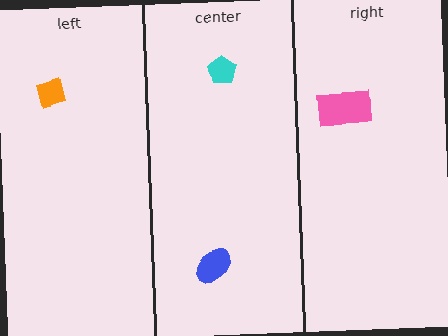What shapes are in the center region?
The blue ellipse, the cyan pentagon.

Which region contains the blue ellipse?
The center region.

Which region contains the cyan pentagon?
The center region.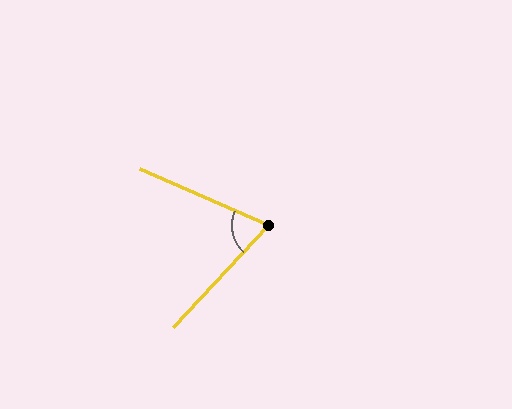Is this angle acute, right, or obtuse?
It is acute.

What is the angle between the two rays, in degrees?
Approximately 70 degrees.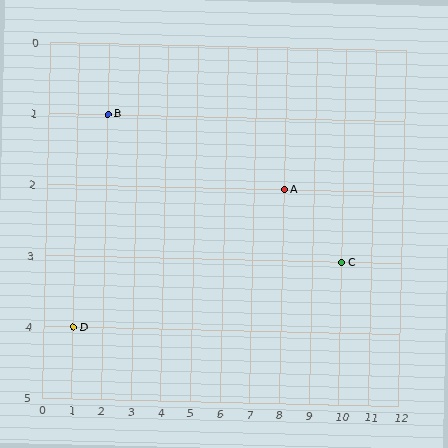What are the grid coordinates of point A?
Point A is at grid coordinates (8, 2).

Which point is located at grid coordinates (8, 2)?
Point A is at (8, 2).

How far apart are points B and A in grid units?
Points B and A are 6 columns and 1 row apart (about 6.1 grid units diagonally).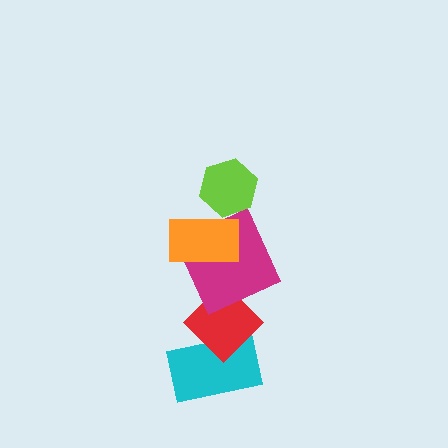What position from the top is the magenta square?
The magenta square is 3rd from the top.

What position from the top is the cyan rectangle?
The cyan rectangle is 5th from the top.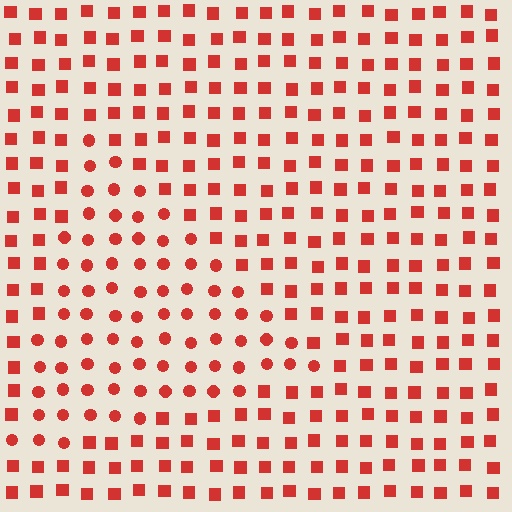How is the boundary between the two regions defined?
The boundary is defined by a change in element shape: circles inside vs. squares outside. All elements share the same color and spacing.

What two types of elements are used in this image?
The image uses circles inside the triangle region and squares outside it.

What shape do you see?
I see a triangle.